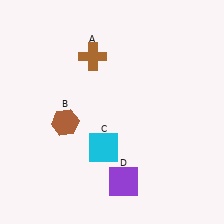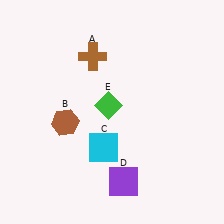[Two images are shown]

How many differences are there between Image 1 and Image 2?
There is 1 difference between the two images.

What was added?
A green diamond (E) was added in Image 2.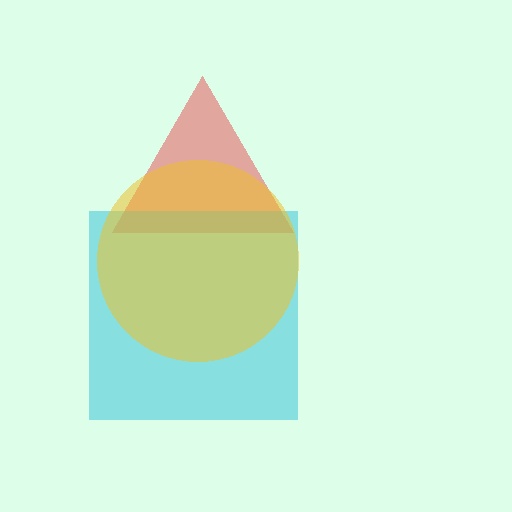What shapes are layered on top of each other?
The layered shapes are: a red triangle, a cyan square, a yellow circle.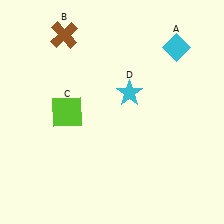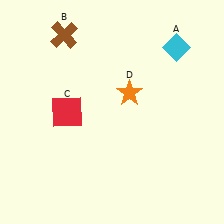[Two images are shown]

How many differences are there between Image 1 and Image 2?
There are 2 differences between the two images.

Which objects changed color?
C changed from lime to red. D changed from cyan to orange.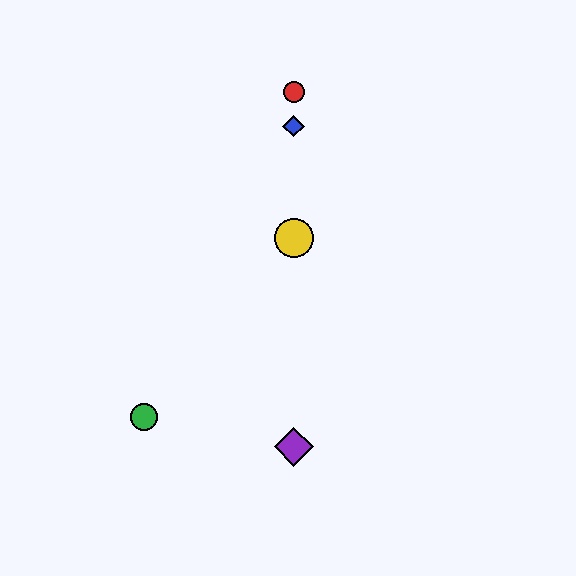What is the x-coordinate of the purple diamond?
The purple diamond is at x≈294.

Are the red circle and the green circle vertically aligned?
No, the red circle is at x≈294 and the green circle is at x≈144.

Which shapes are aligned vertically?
The red circle, the blue diamond, the yellow circle, the purple diamond are aligned vertically.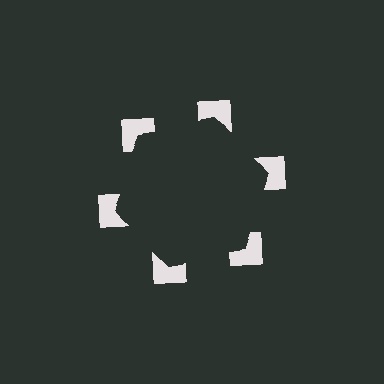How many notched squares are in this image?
There are 6 — one at each vertex of the illusory hexagon.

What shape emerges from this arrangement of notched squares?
An illusory hexagon — its edges are inferred from the aligned wedge cuts in the notched squares, not physically drawn.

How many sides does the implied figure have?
6 sides.